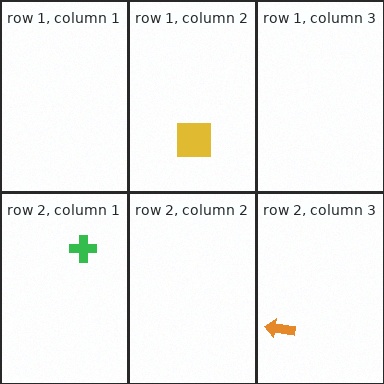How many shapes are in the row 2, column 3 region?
1.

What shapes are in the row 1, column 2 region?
The yellow square.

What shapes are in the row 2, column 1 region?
The green cross.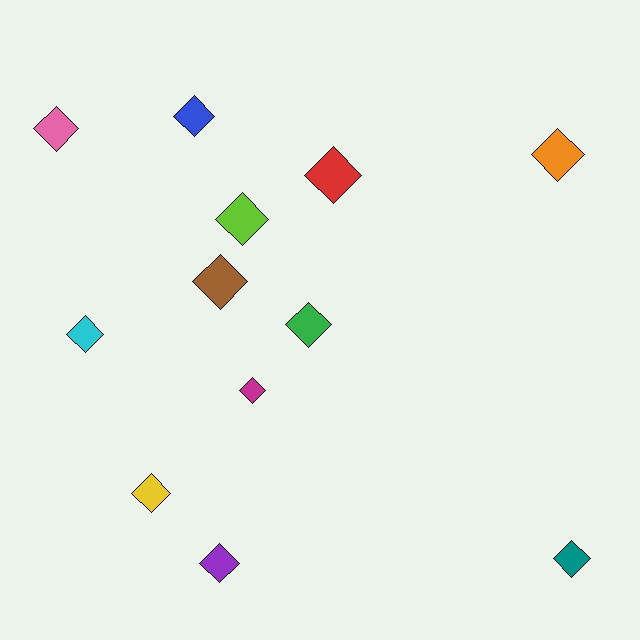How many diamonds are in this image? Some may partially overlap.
There are 12 diamonds.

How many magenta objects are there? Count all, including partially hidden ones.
There is 1 magenta object.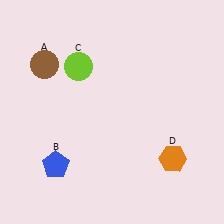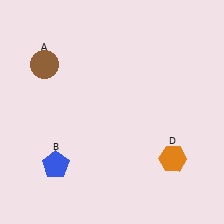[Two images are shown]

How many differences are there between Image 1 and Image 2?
There is 1 difference between the two images.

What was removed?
The lime circle (C) was removed in Image 2.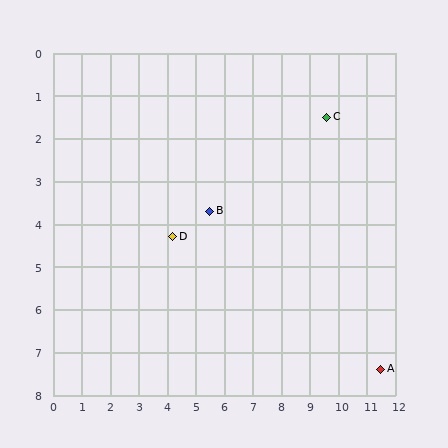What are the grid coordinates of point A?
Point A is at approximately (11.5, 7.4).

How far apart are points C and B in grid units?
Points C and B are about 4.7 grid units apart.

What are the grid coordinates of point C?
Point C is at approximately (9.6, 1.5).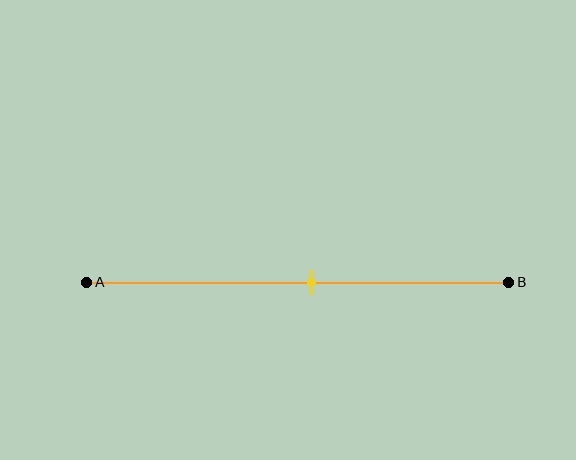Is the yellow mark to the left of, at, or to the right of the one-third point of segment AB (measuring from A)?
The yellow mark is to the right of the one-third point of segment AB.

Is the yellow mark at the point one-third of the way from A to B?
No, the mark is at about 55% from A, not at the 33% one-third point.